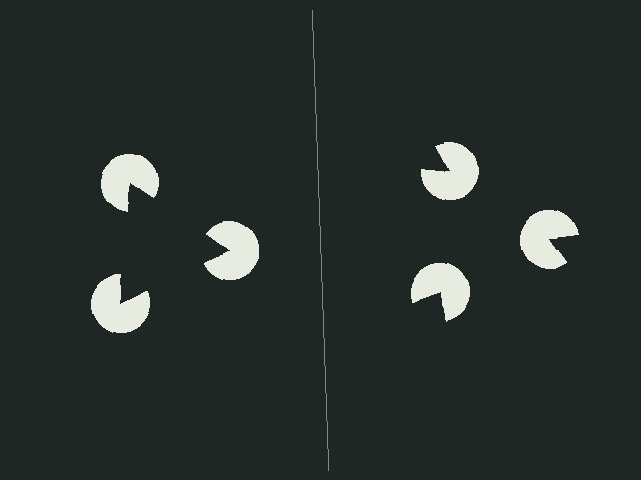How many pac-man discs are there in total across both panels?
6 — 3 on each side.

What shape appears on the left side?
An illusory triangle.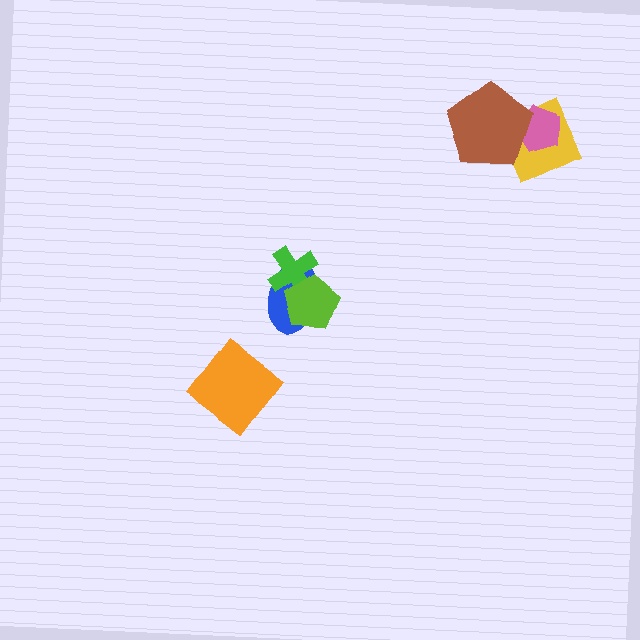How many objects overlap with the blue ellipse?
2 objects overlap with the blue ellipse.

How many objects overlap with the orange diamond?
0 objects overlap with the orange diamond.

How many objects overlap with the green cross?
2 objects overlap with the green cross.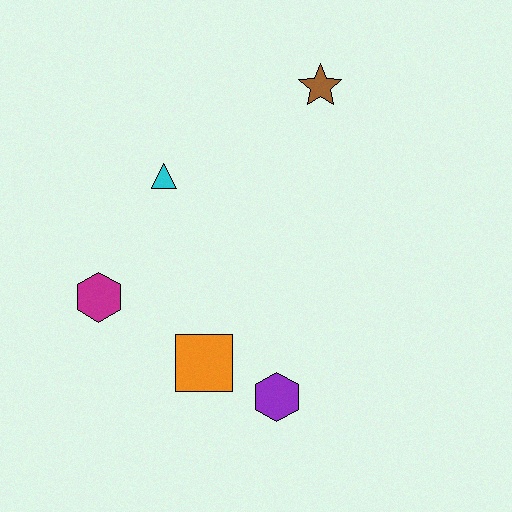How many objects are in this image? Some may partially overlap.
There are 5 objects.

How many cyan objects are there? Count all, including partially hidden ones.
There is 1 cyan object.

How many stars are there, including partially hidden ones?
There is 1 star.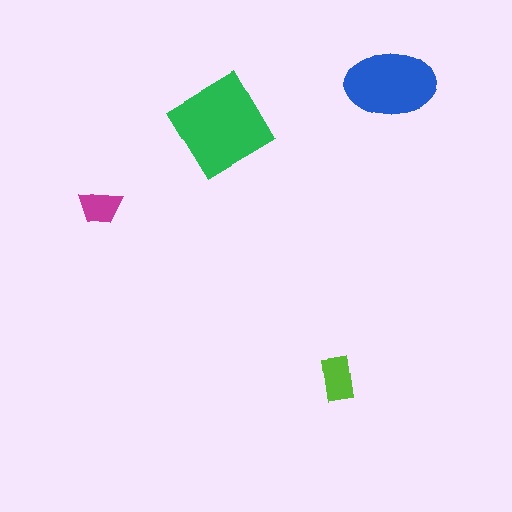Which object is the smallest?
The magenta trapezoid.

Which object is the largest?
The green diamond.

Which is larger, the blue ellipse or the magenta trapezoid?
The blue ellipse.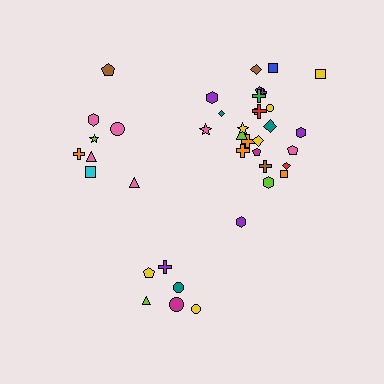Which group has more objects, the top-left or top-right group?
The top-right group.